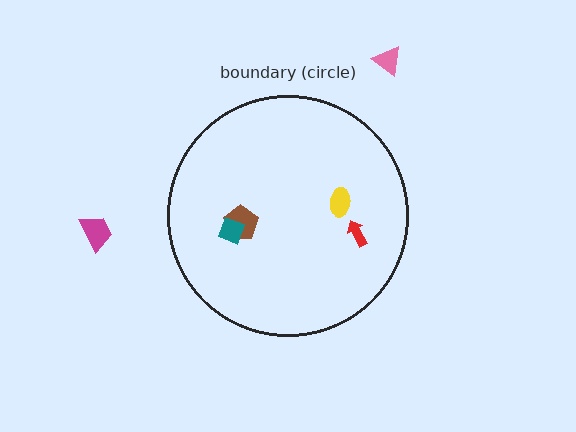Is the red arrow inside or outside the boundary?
Inside.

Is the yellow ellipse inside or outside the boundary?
Inside.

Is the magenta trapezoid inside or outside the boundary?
Outside.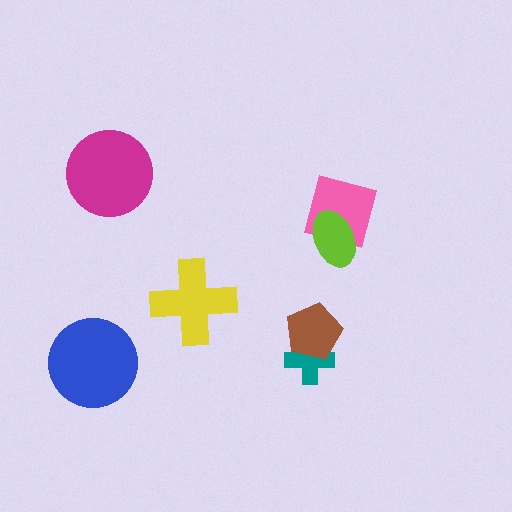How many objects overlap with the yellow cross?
0 objects overlap with the yellow cross.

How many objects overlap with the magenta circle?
0 objects overlap with the magenta circle.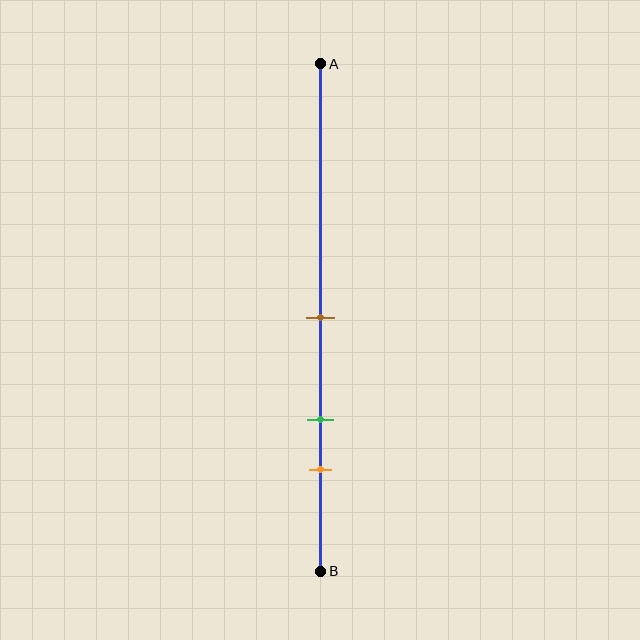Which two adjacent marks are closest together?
The green and orange marks are the closest adjacent pair.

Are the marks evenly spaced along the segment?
Yes, the marks are approximately evenly spaced.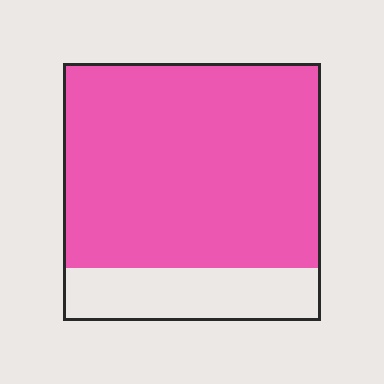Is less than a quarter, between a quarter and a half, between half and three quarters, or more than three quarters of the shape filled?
More than three quarters.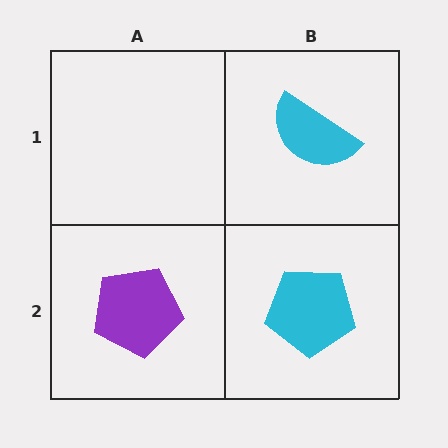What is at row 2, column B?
A cyan pentagon.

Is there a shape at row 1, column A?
No, that cell is empty.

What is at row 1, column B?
A cyan semicircle.